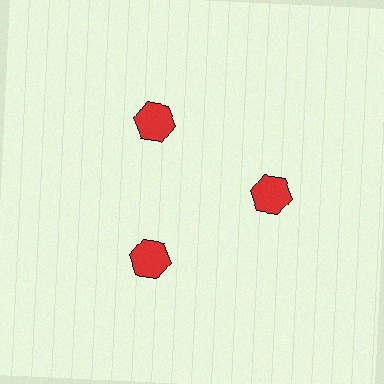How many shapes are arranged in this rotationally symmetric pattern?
There are 3 shapes, arranged in 3 groups of 1.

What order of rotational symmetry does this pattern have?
This pattern has 3-fold rotational symmetry.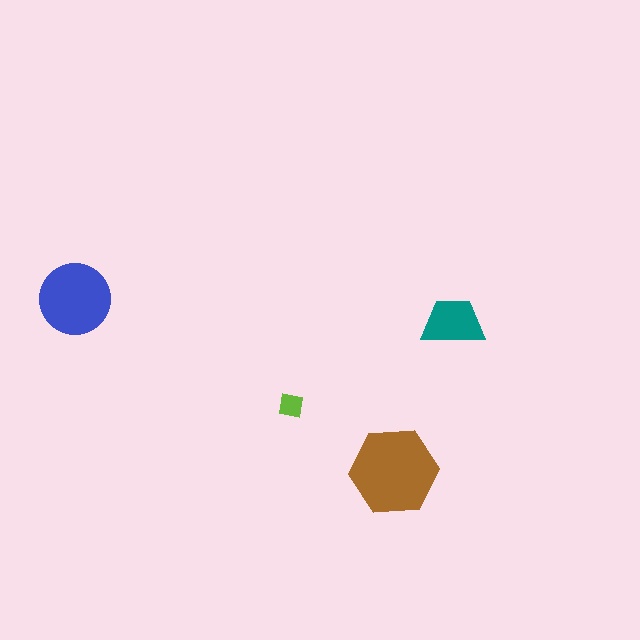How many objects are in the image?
There are 4 objects in the image.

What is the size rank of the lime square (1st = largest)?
4th.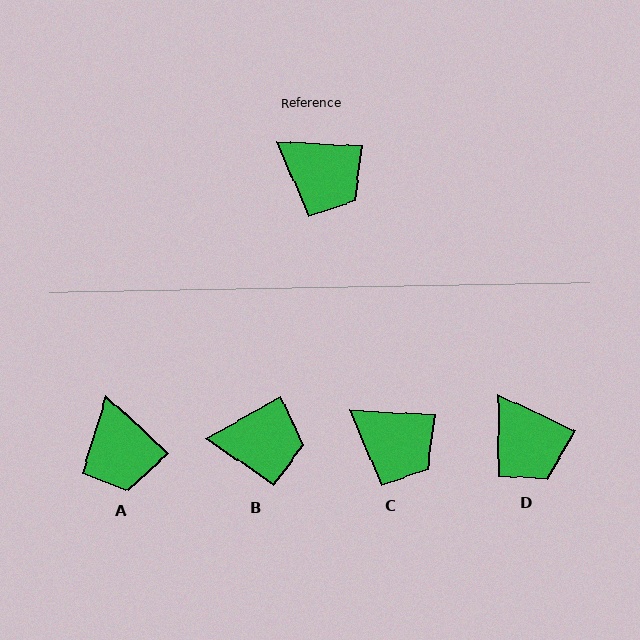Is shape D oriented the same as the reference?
No, it is off by about 23 degrees.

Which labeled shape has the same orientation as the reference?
C.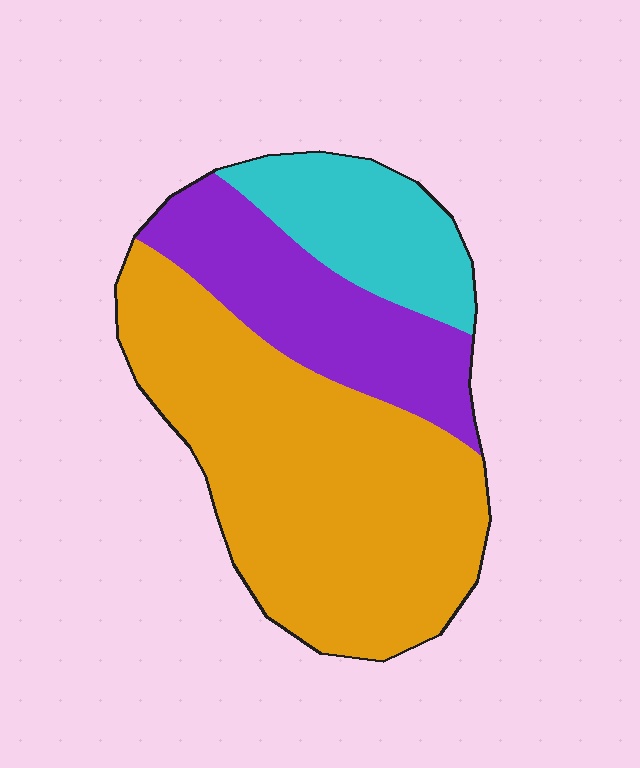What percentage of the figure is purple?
Purple takes up less than a quarter of the figure.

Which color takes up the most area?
Orange, at roughly 60%.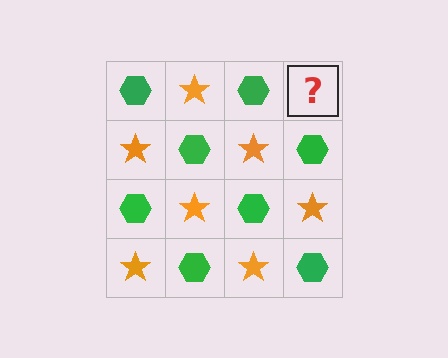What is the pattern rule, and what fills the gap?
The rule is that it alternates green hexagon and orange star in a checkerboard pattern. The gap should be filled with an orange star.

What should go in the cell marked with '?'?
The missing cell should contain an orange star.